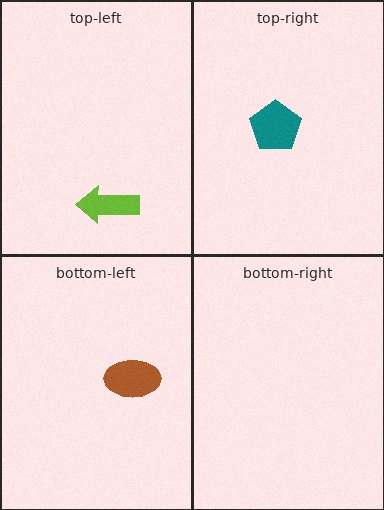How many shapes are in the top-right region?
1.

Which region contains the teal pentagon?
The top-right region.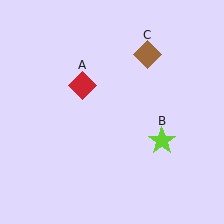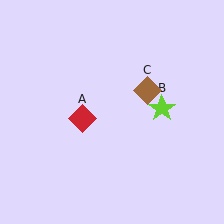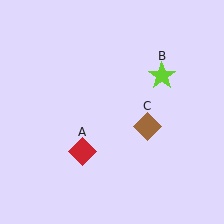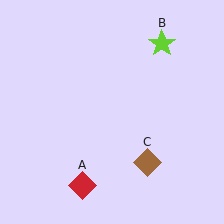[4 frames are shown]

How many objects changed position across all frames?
3 objects changed position: red diamond (object A), lime star (object B), brown diamond (object C).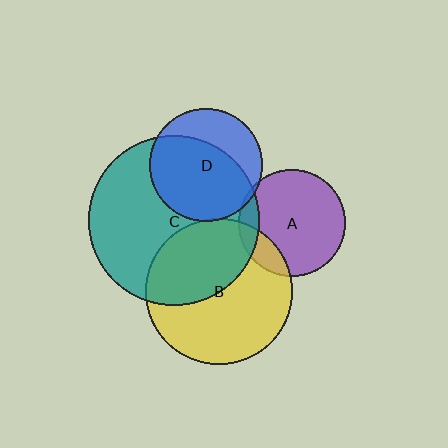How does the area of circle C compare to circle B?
Approximately 1.3 times.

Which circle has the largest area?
Circle C (teal).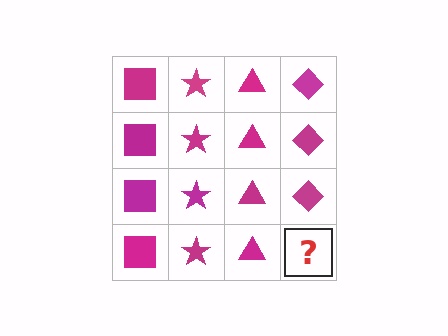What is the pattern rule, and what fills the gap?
The rule is that each column has a consistent shape. The gap should be filled with a magenta diamond.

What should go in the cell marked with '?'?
The missing cell should contain a magenta diamond.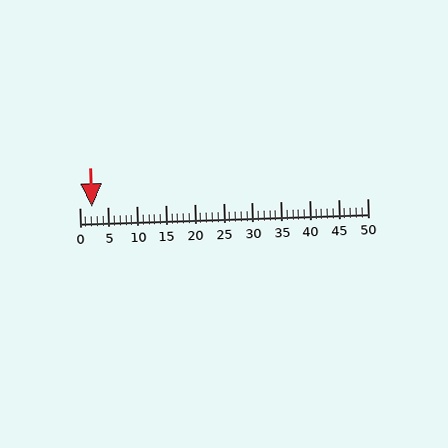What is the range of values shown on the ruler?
The ruler shows values from 0 to 50.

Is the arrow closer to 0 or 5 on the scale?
The arrow is closer to 0.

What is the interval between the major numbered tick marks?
The major tick marks are spaced 5 units apart.